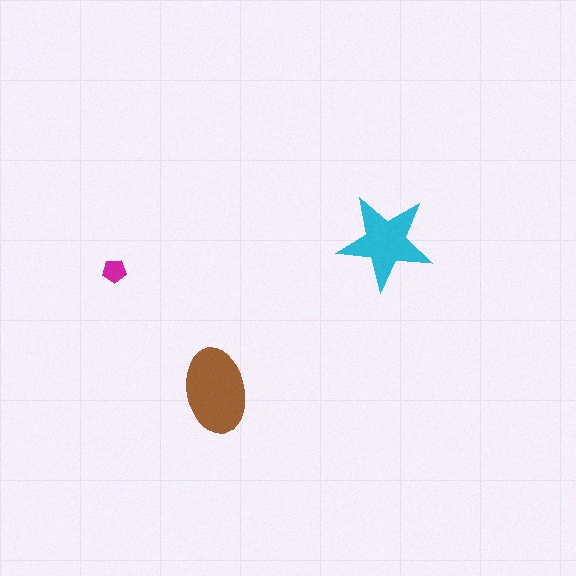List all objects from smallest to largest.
The magenta pentagon, the cyan star, the brown ellipse.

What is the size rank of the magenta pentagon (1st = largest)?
3rd.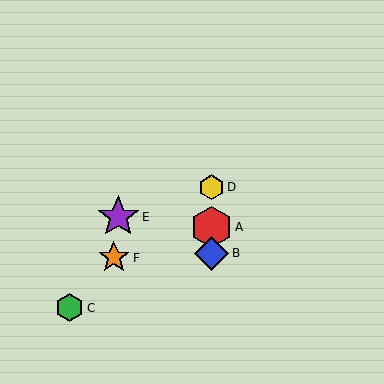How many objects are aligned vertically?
3 objects (A, B, D) are aligned vertically.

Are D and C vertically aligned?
No, D is at x≈212 and C is at x≈69.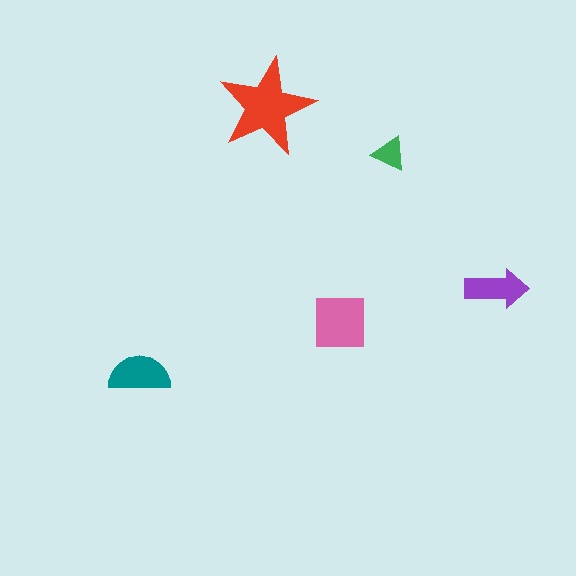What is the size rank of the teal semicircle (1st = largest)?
3rd.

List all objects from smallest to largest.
The green triangle, the purple arrow, the teal semicircle, the pink square, the red star.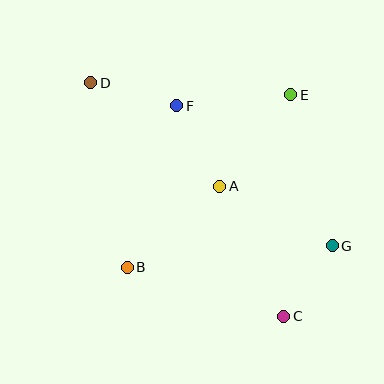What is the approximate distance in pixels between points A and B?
The distance between A and B is approximately 123 pixels.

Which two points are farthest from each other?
Points C and D are farthest from each other.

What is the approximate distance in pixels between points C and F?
The distance between C and F is approximately 236 pixels.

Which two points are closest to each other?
Points C and G are closest to each other.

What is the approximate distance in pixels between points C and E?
The distance between C and E is approximately 221 pixels.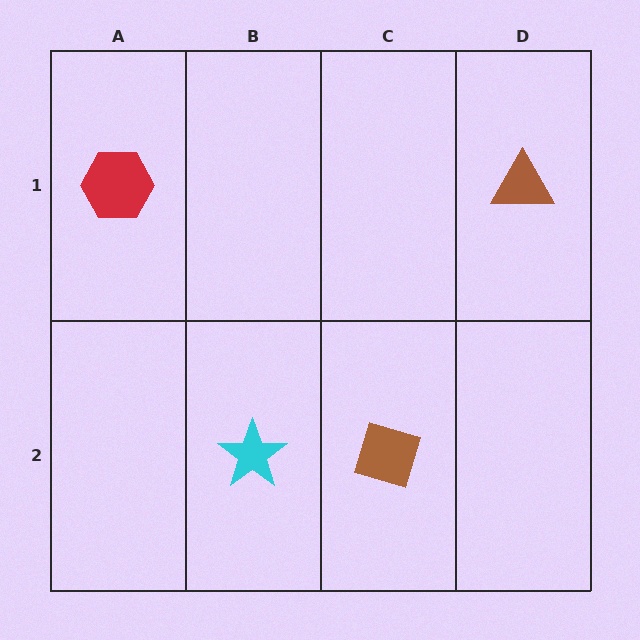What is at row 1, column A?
A red hexagon.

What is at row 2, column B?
A cyan star.